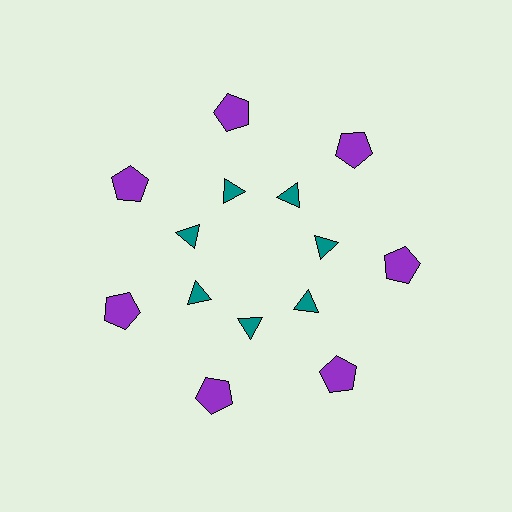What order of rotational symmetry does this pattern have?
This pattern has 7-fold rotational symmetry.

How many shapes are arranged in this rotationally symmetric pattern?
There are 14 shapes, arranged in 7 groups of 2.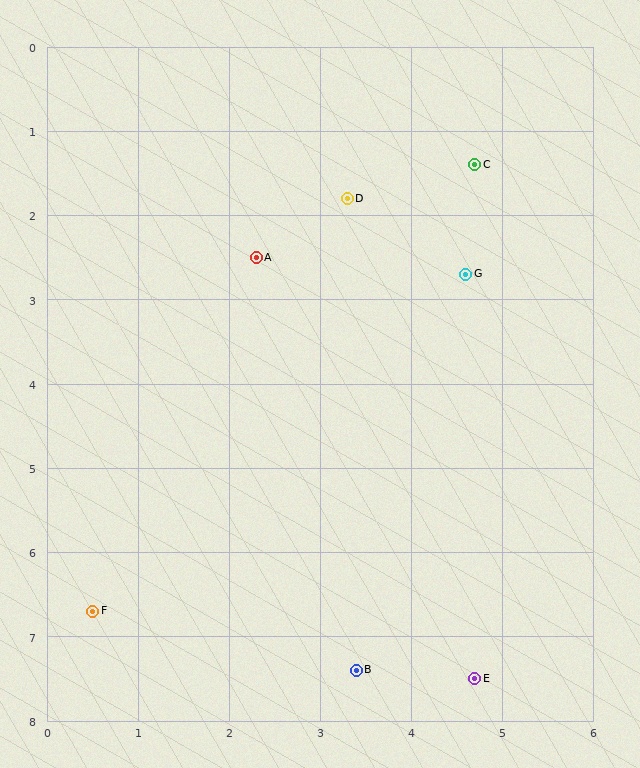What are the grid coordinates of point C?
Point C is at approximately (4.7, 1.4).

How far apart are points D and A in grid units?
Points D and A are about 1.2 grid units apart.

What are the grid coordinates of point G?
Point G is at approximately (4.6, 2.7).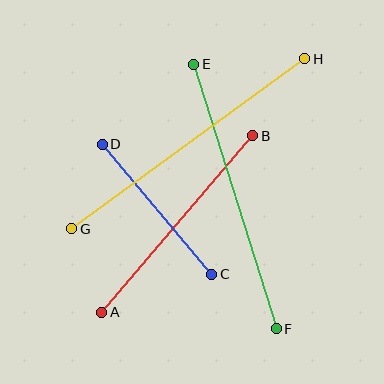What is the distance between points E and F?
The distance is approximately 277 pixels.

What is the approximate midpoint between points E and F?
The midpoint is at approximately (235, 197) pixels.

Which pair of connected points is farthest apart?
Points G and H are farthest apart.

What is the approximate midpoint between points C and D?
The midpoint is at approximately (157, 209) pixels.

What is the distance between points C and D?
The distance is approximately 170 pixels.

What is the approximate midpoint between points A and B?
The midpoint is at approximately (177, 224) pixels.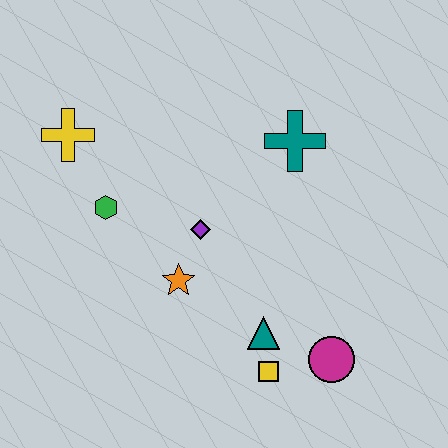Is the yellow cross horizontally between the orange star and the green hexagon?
No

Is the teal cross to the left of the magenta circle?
Yes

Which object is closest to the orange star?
The purple diamond is closest to the orange star.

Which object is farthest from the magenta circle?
The yellow cross is farthest from the magenta circle.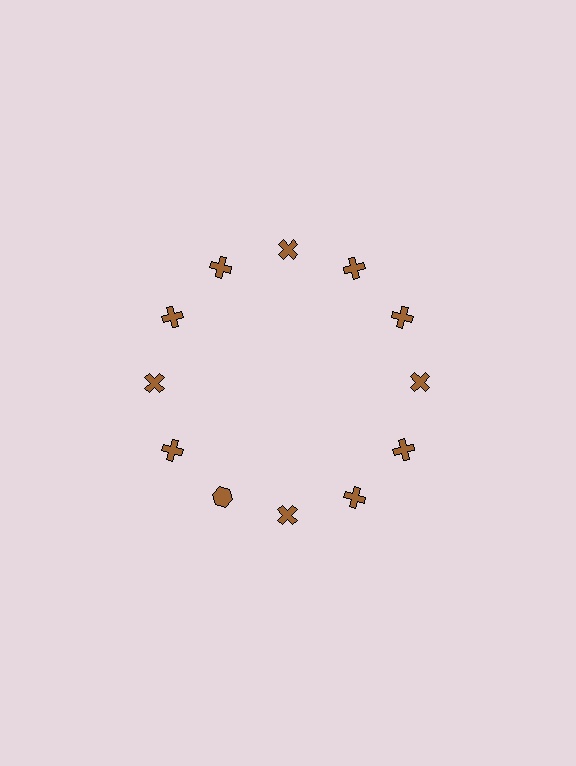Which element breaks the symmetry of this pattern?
The brown hexagon at roughly the 7 o'clock position breaks the symmetry. All other shapes are brown crosses.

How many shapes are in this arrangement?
There are 12 shapes arranged in a ring pattern.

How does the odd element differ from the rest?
It has a different shape: hexagon instead of cross.